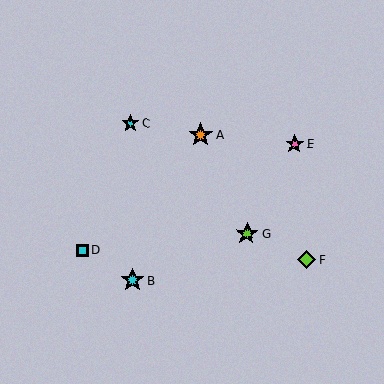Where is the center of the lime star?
The center of the lime star is at (247, 233).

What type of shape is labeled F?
Shape F is a lime diamond.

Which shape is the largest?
The orange star (labeled A) is the largest.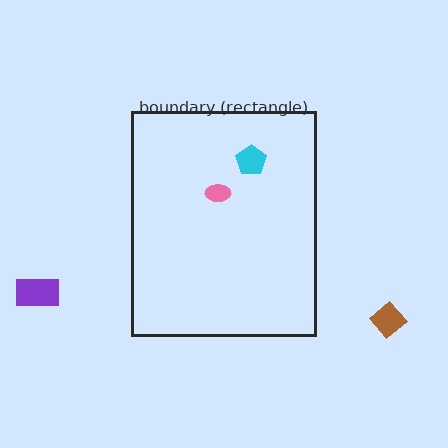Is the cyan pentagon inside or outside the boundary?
Inside.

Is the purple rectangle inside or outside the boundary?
Outside.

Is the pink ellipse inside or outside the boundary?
Inside.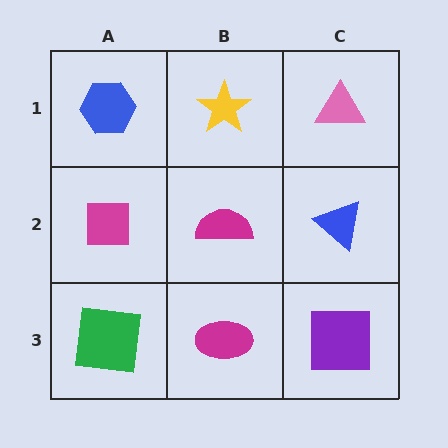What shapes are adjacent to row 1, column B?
A magenta semicircle (row 2, column B), a blue hexagon (row 1, column A), a pink triangle (row 1, column C).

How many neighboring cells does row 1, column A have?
2.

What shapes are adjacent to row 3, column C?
A blue triangle (row 2, column C), a magenta ellipse (row 3, column B).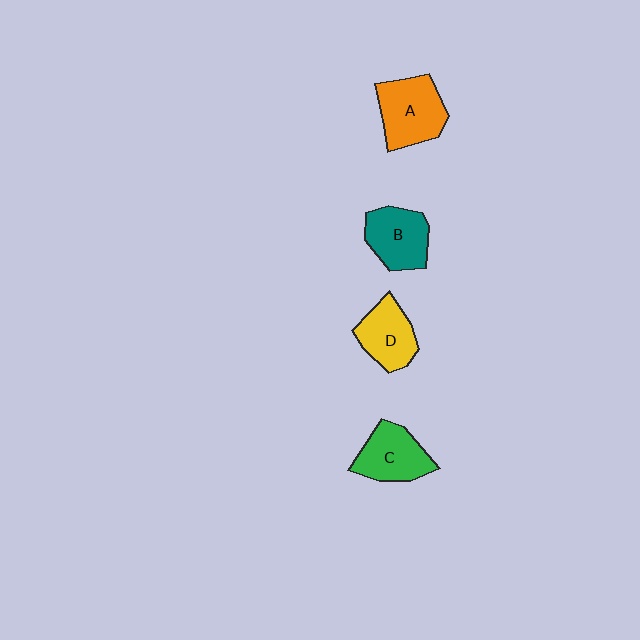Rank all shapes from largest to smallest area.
From largest to smallest: A (orange), C (green), B (teal), D (yellow).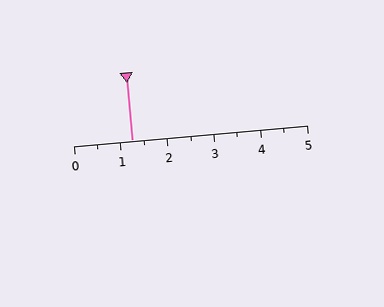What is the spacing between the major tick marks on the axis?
The major ticks are spaced 1 apart.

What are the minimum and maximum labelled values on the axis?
The axis runs from 0 to 5.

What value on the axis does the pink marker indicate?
The marker indicates approximately 1.2.